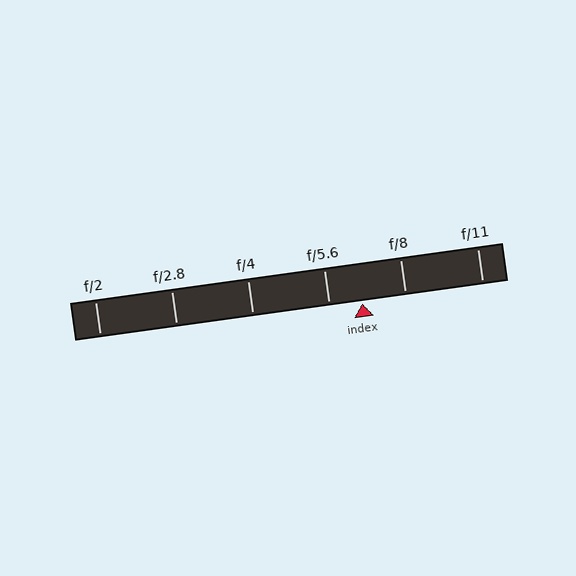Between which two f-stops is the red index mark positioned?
The index mark is between f/5.6 and f/8.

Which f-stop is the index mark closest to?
The index mark is closest to f/5.6.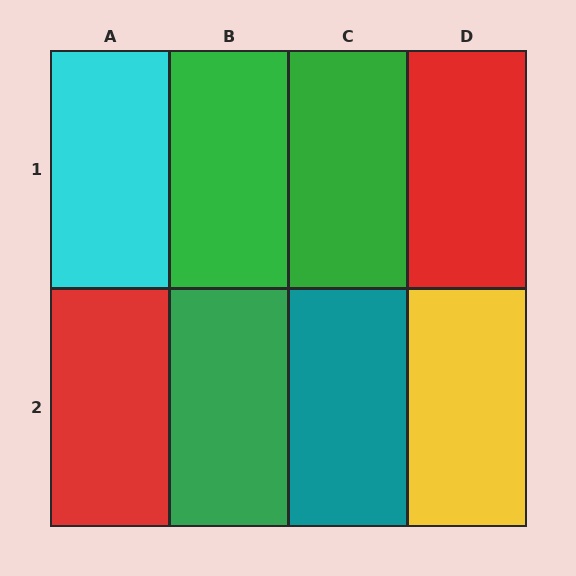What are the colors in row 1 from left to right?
Cyan, green, green, red.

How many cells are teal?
1 cell is teal.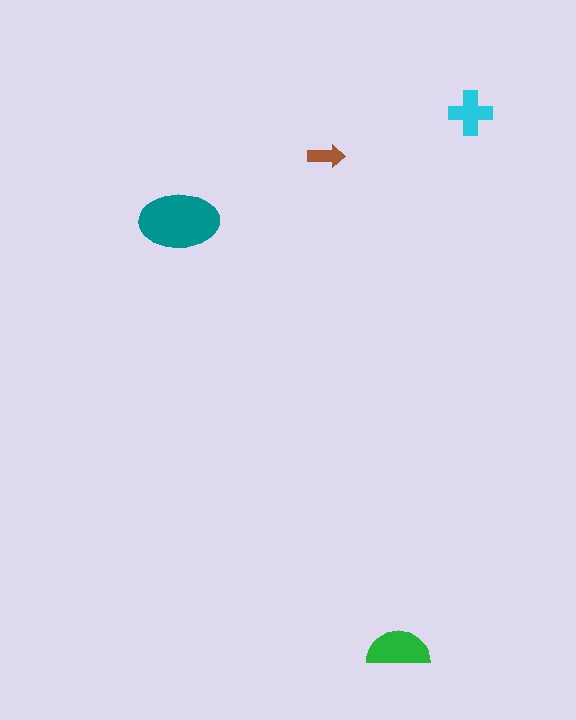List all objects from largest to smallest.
The teal ellipse, the green semicircle, the cyan cross, the brown arrow.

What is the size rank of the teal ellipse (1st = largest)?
1st.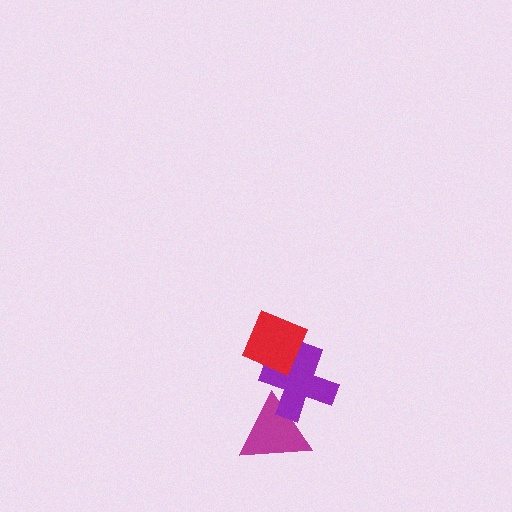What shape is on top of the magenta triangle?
The purple cross is on top of the magenta triangle.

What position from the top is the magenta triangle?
The magenta triangle is 3rd from the top.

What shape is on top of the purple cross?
The red diamond is on top of the purple cross.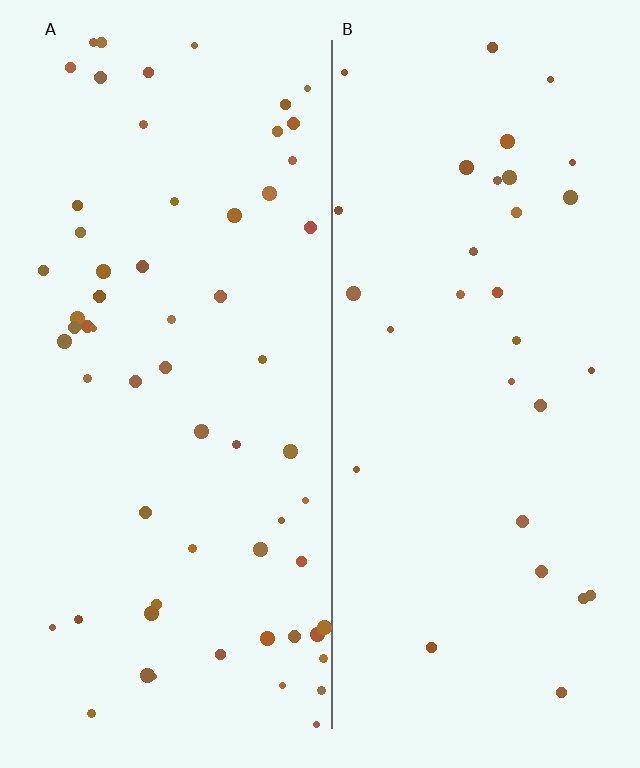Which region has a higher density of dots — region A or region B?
A (the left).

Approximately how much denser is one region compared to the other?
Approximately 2.0× — region A over region B.